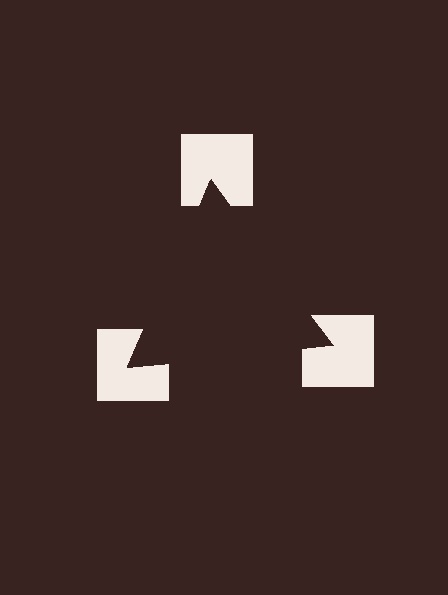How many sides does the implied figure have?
3 sides.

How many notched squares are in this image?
There are 3 — one at each vertex of the illusory triangle.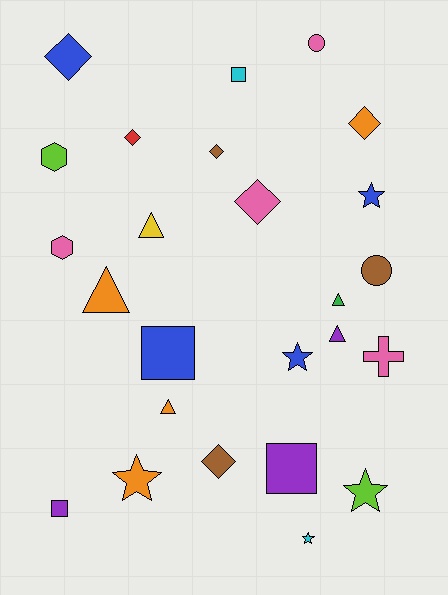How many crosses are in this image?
There is 1 cross.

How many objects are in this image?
There are 25 objects.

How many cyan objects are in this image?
There are 2 cyan objects.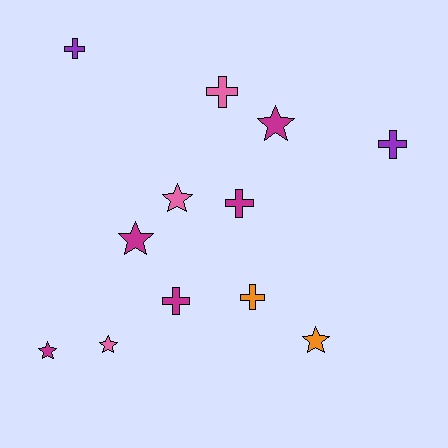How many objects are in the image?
There are 12 objects.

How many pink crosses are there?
There is 1 pink cross.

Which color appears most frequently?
Magenta, with 5 objects.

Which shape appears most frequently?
Star, with 6 objects.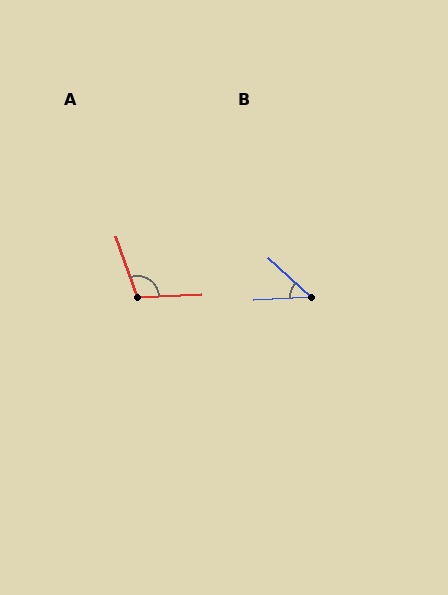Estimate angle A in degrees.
Approximately 107 degrees.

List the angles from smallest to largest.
B (45°), A (107°).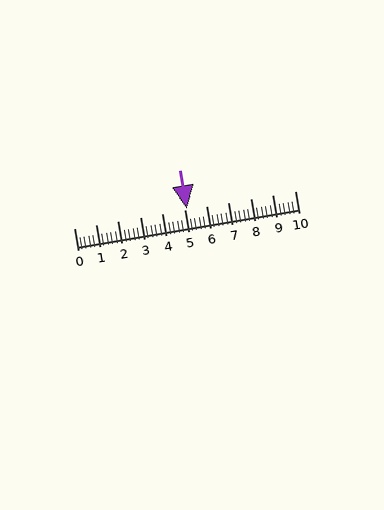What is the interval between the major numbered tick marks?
The major tick marks are spaced 1 units apart.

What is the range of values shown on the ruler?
The ruler shows values from 0 to 10.